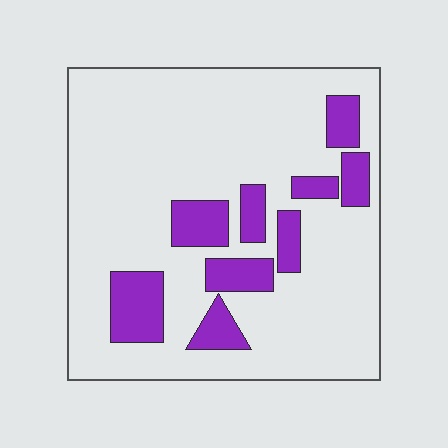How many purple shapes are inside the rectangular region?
9.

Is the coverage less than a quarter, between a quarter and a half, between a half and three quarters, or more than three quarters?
Less than a quarter.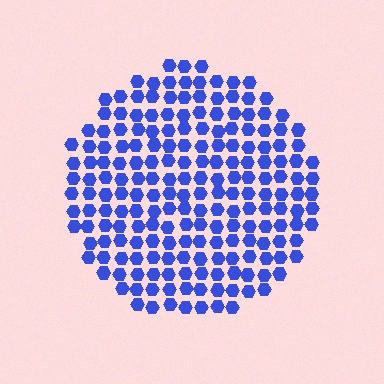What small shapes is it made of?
It is made of small hexagons.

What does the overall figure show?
The overall figure shows a circle.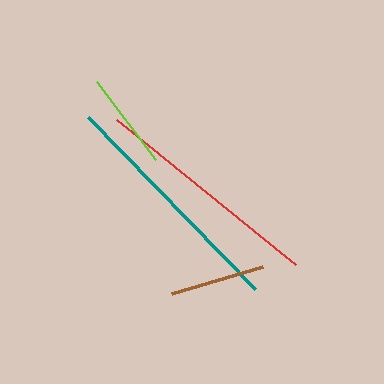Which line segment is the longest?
The teal line is the longest at approximately 240 pixels.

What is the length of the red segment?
The red segment is approximately 229 pixels long.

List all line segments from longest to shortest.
From longest to shortest: teal, red, lime, brown.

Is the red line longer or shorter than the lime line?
The red line is longer than the lime line.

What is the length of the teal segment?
The teal segment is approximately 240 pixels long.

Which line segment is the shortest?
The brown line is the shortest at approximately 96 pixels.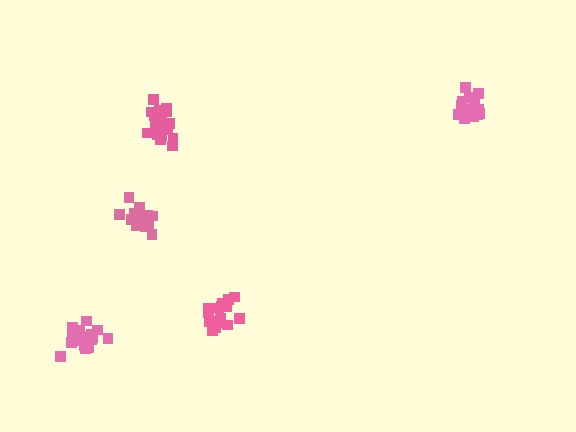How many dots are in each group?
Group 1: 17 dots, Group 2: 21 dots, Group 3: 16 dots, Group 4: 21 dots, Group 5: 17 dots (92 total).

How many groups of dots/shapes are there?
There are 5 groups.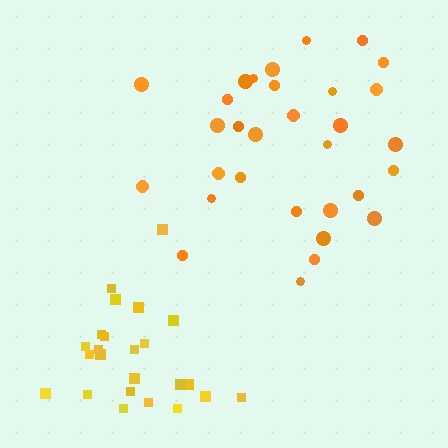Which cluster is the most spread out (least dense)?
Orange.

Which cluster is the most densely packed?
Yellow.